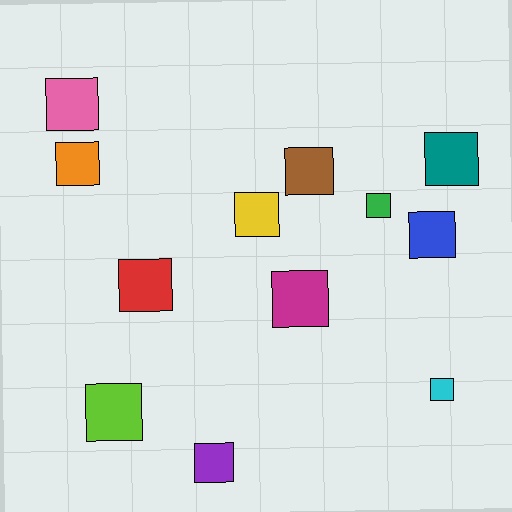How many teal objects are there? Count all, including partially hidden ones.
There is 1 teal object.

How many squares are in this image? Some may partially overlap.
There are 12 squares.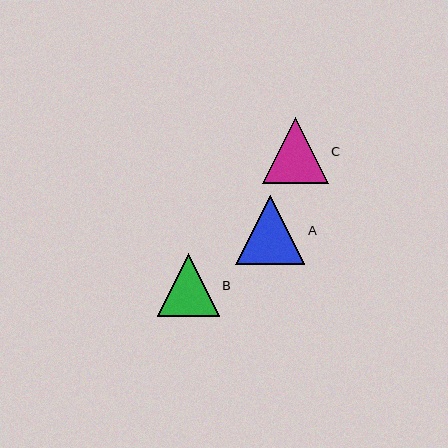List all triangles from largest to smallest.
From largest to smallest: A, C, B.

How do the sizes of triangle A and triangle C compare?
Triangle A and triangle C are approximately the same size.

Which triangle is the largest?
Triangle A is the largest with a size of approximately 69 pixels.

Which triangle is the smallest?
Triangle B is the smallest with a size of approximately 62 pixels.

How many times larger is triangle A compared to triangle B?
Triangle A is approximately 1.1 times the size of triangle B.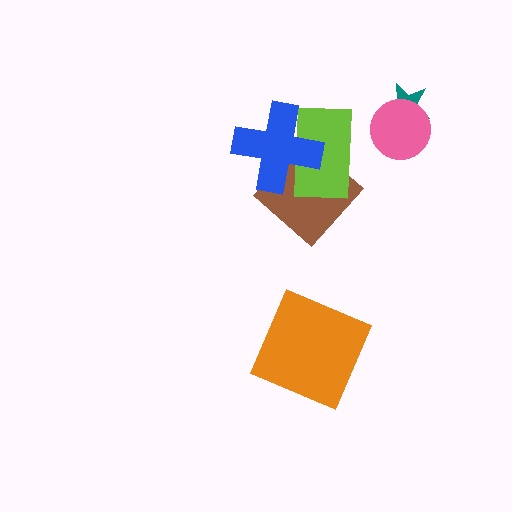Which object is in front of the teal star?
The pink circle is in front of the teal star.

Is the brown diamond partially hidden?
Yes, it is partially covered by another shape.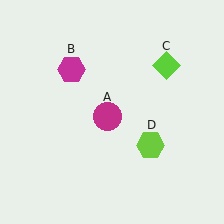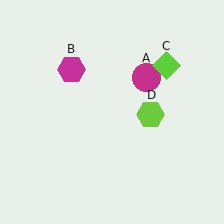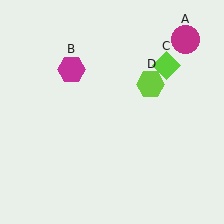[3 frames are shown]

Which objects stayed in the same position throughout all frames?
Magenta hexagon (object B) and lime diamond (object C) remained stationary.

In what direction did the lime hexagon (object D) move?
The lime hexagon (object D) moved up.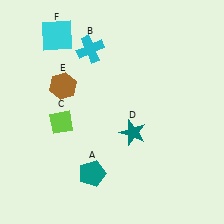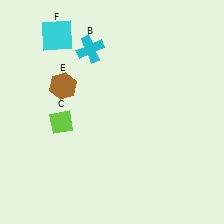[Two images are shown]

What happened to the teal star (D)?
The teal star (D) was removed in Image 2. It was in the bottom-right area of Image 1.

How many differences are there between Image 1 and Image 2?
There are 2 differences between the two images.